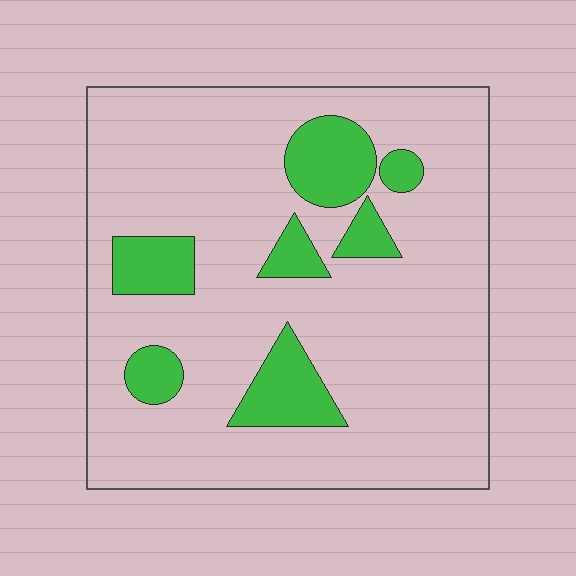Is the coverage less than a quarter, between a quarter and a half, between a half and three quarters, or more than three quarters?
Less than a quarter.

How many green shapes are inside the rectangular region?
7.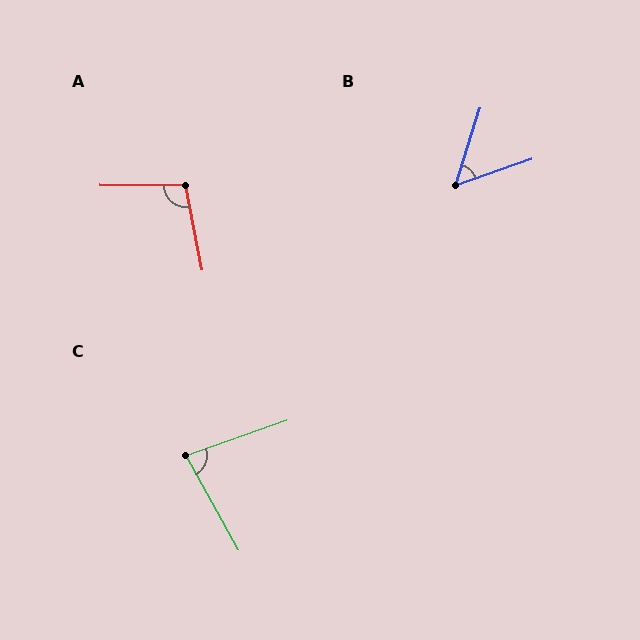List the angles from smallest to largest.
B (53°), C (80°), A (101°).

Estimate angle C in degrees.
Approximately 80 degrees.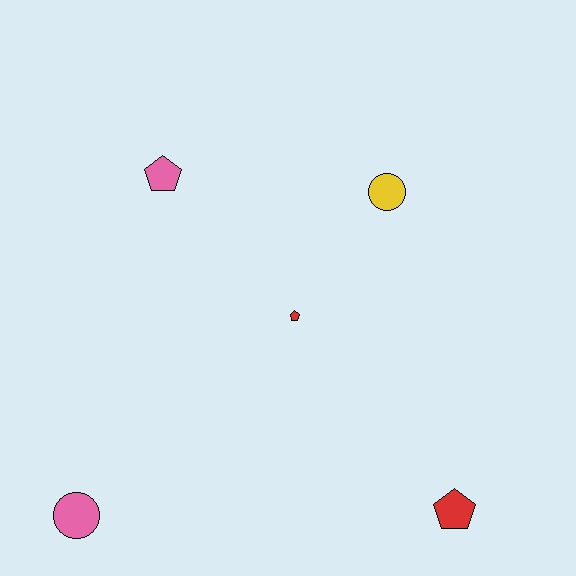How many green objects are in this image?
There are no green objects.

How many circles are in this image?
There are 2 circles.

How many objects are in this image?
There are 5 objects.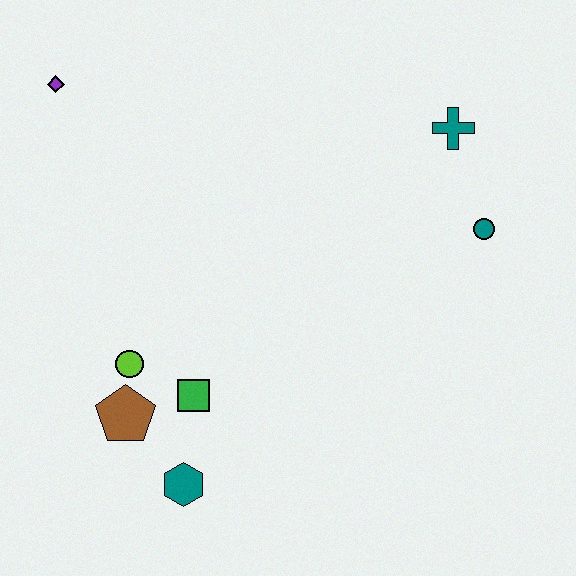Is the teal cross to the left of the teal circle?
Yes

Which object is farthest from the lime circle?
The teal cross is farthest from the lime circle.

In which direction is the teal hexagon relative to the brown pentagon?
The teal hexagon is below the brown pentagon.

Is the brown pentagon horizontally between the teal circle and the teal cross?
No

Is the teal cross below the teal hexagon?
No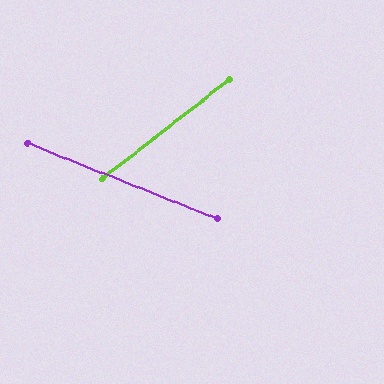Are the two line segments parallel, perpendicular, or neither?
Neither parallel nor perpendicular — they differ by about 60°.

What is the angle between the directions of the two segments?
Approximately 60 degrees.